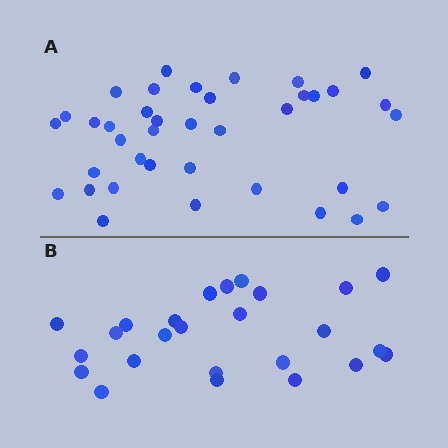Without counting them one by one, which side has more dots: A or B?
Region A (the top region) has more dots.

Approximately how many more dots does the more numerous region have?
Region A has approximately 15 more dots than region B.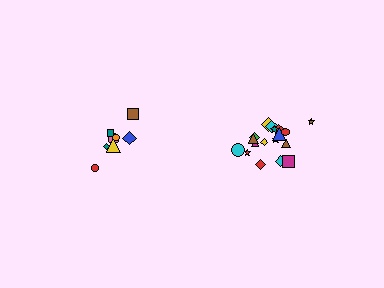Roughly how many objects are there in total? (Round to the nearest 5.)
Roughly 25 objects in total.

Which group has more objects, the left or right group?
The right group.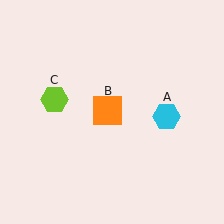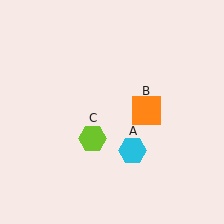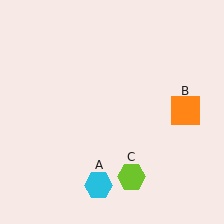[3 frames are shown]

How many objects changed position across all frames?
3 objects changed position: cyan hexagon (object A), orange square (object B), lime hexagon (object C).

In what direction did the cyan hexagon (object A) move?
The cyan hexagon (object A) moved down and to the left.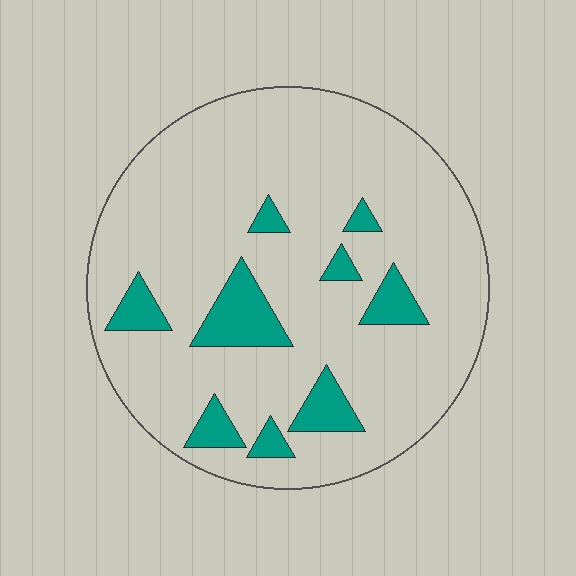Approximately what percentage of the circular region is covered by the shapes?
Approximately 15%.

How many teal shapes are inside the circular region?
9.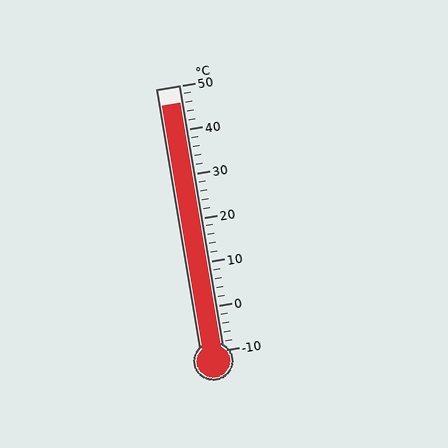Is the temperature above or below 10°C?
The temperature is above 10°C.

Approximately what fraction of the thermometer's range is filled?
The thermometer is filled to approximately 95% of its range.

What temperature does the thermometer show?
The thermometer shows approximately 46°C.